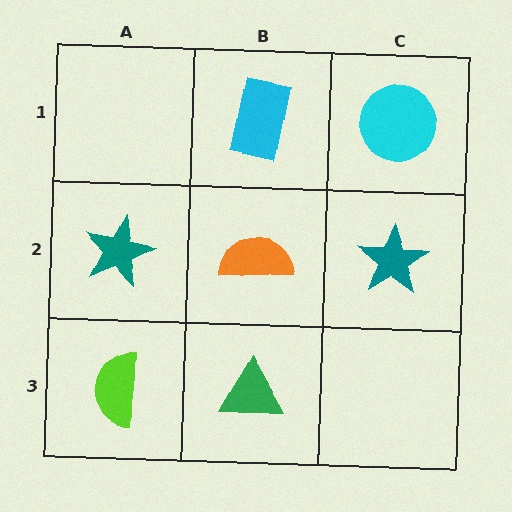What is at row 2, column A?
A teal star.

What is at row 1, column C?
A cyan circle.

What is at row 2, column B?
An orange semicircle.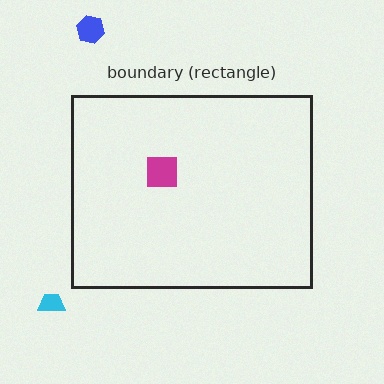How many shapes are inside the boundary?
1 inside, 2 outside.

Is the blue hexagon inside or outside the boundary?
Outside.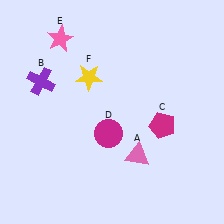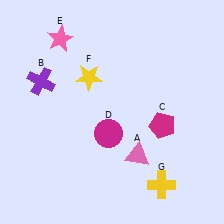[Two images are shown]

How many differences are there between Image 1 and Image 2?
There is 1 difference between the two images.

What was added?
A yellow cross (G) was added in Image 2.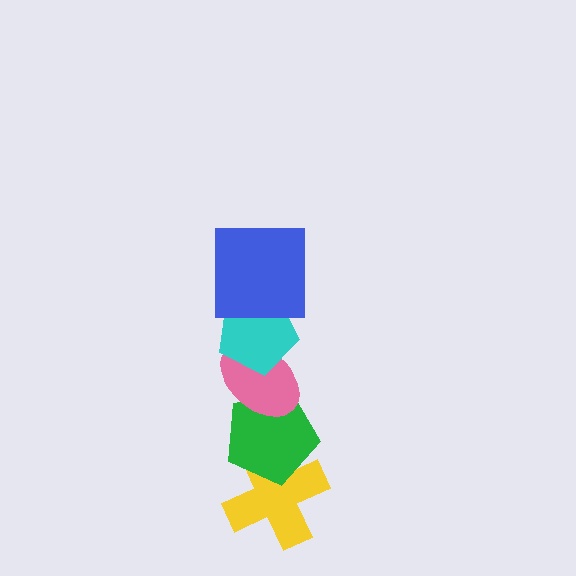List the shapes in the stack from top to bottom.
From top to bottom: the blue square, the cyan pentagon, the pink ellipse, the green pentagon, the yellow cross.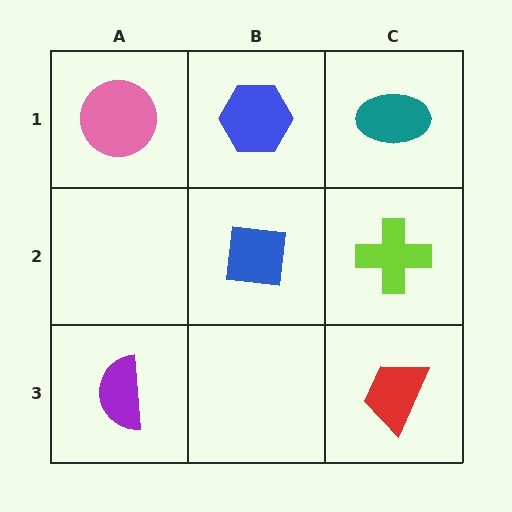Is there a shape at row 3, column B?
No, that cell is empty.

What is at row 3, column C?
A red trapezoid.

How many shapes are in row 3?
2 shapes.